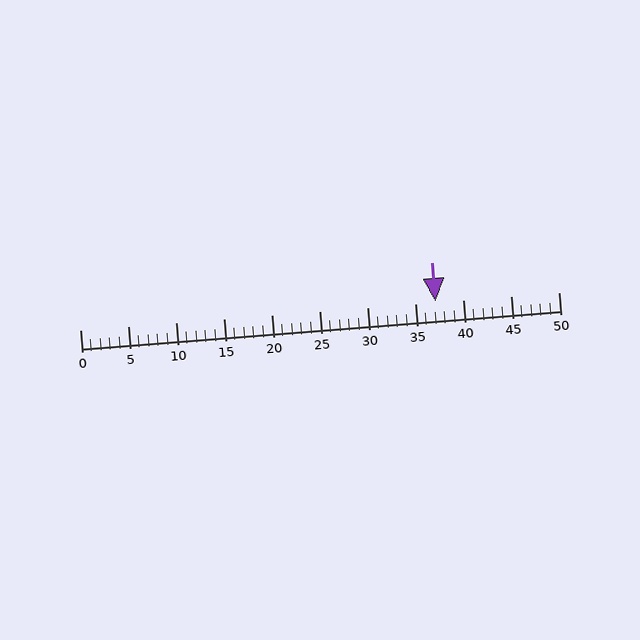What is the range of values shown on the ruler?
The ruler shows values from 0 to 50.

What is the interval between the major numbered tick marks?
The major tick marks are spaced 5 units apart.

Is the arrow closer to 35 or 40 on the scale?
The arrow is closer to 35.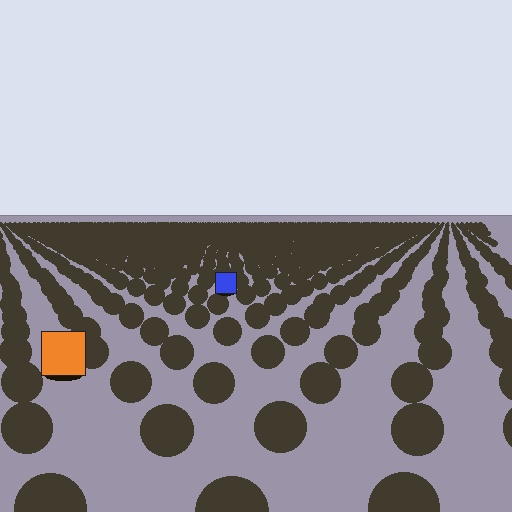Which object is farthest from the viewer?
The blue square is farthest from the viewer. It appears smaller and the ground texture around it is denser.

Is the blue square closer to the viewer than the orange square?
No. The orange square is closer — you can tell from the texture gradient: the ground texture is coarser near it.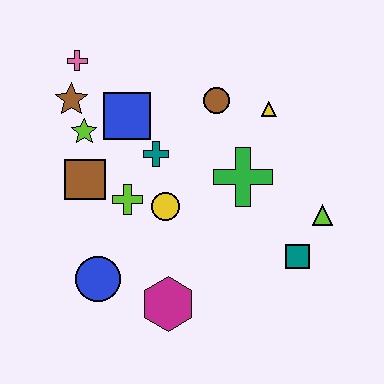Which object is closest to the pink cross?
The brown star is closest to the pink cross.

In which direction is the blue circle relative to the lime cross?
The blue circle is below the lime cross.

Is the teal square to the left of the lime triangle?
Yes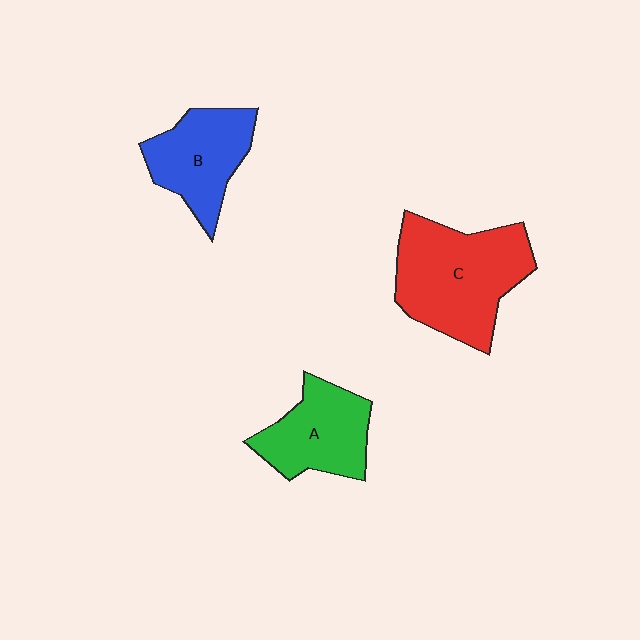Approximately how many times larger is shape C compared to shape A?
Approximately 1.5 times.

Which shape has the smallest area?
Shape A (green).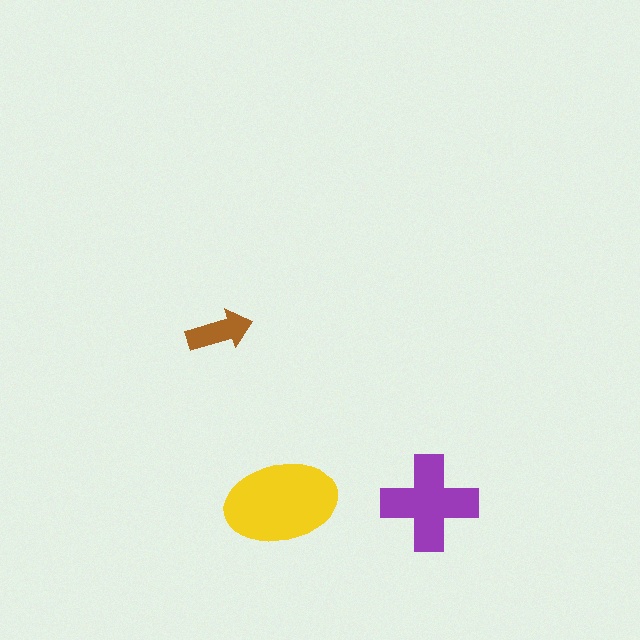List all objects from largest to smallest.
The yellow ellipse, the purple cross, the brown arrow.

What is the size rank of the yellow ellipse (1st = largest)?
1st.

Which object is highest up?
The brown arrow is topmost.